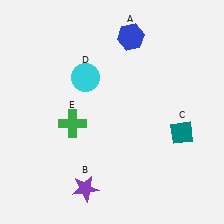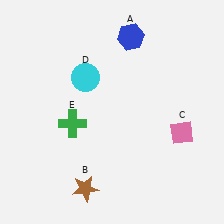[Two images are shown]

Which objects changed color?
B changed from purple to brown. C changed from teal to pink.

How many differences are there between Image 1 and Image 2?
There are 2 differences between the two images.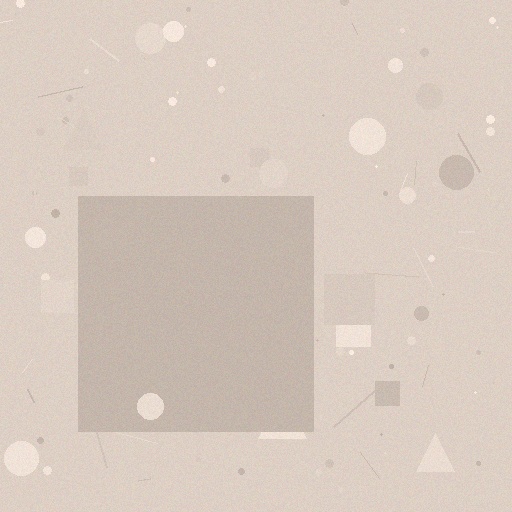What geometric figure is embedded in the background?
A square is embedded in the background.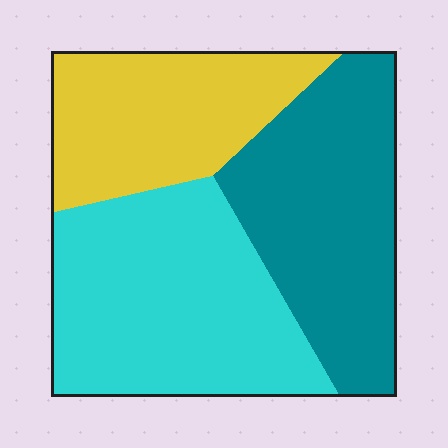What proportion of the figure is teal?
Teal covers 34% of the figure.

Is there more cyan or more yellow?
Cyan.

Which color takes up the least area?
Yellow, at roughly 25%.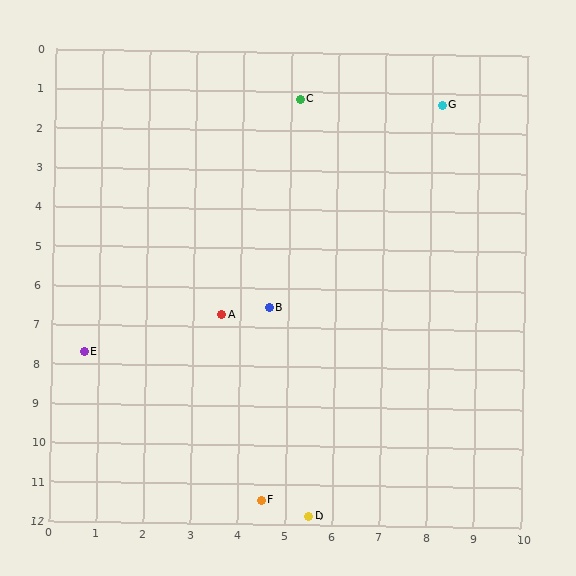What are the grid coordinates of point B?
Point B is at approximately (4.6, 6.5).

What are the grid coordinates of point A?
Point A is at approximately (3.6, 6.7).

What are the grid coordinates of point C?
Point C is at approximately (5.2, 1.2).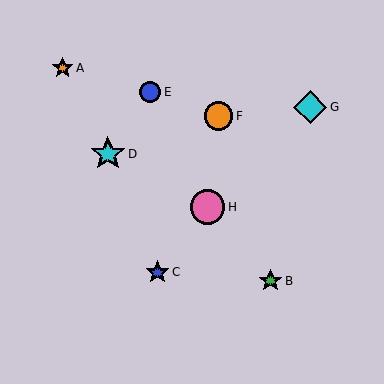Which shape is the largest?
The pink circle (labeled H) is the largest.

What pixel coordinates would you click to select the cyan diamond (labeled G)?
Click at (310, 107) to select the cyan diamond G.